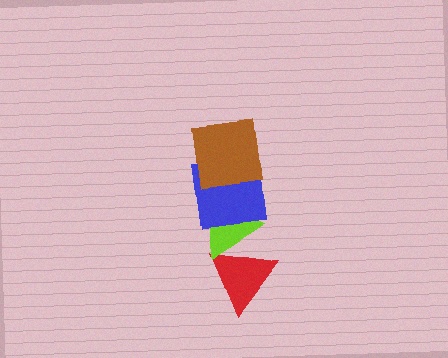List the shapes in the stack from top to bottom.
From top to bottom: the brown square, the blue square, the lime triangle, the red triangle.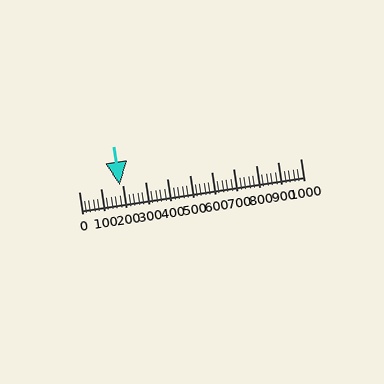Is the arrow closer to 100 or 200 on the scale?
The arrow is closer to 200.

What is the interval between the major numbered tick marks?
The major tick marks are spaced 100 units apart.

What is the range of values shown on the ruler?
The ruler shows values from 0 to 1000.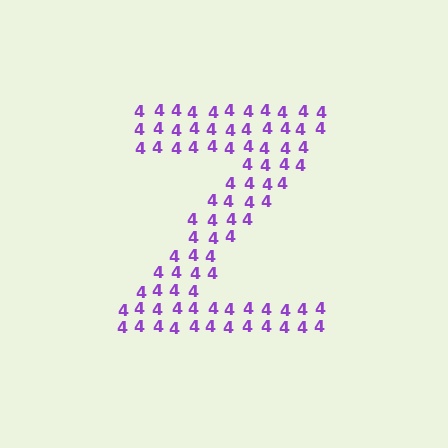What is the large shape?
The large shape is the letter Z.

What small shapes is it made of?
It is made of small digit 4's.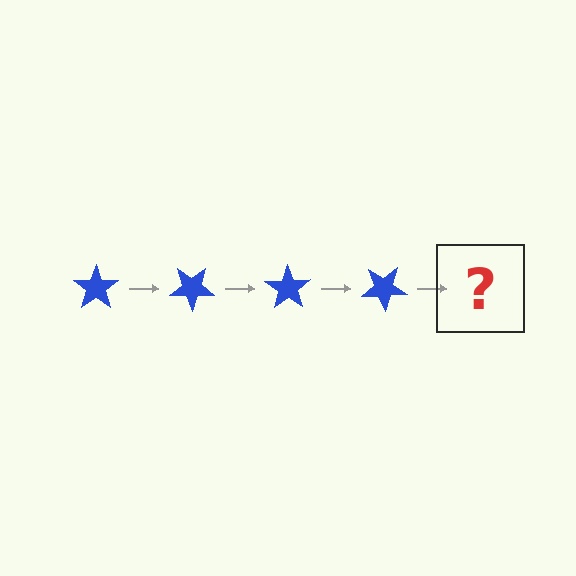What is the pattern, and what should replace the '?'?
The pattern is that the star rotates 35 degrees each step. The '?' should be a blue star rotated 140 degrees.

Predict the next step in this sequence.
The next step is a blue star rotated 140 degrees.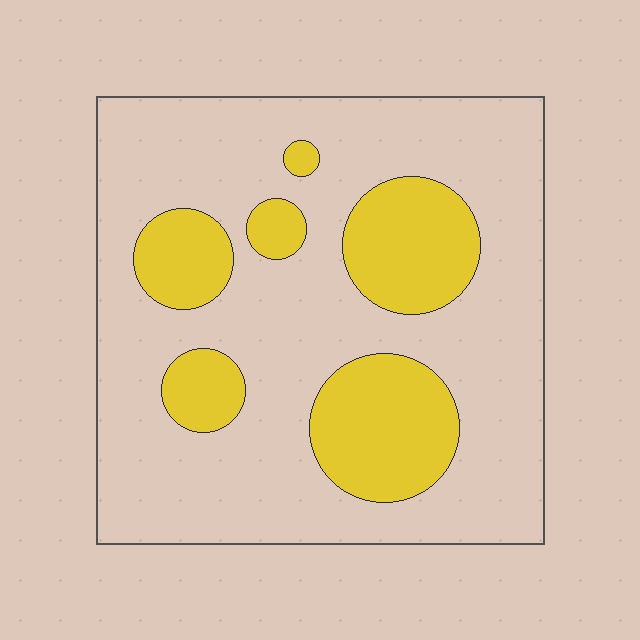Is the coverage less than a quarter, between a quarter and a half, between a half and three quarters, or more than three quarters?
Between a quarter and a half.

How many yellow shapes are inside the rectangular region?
6.